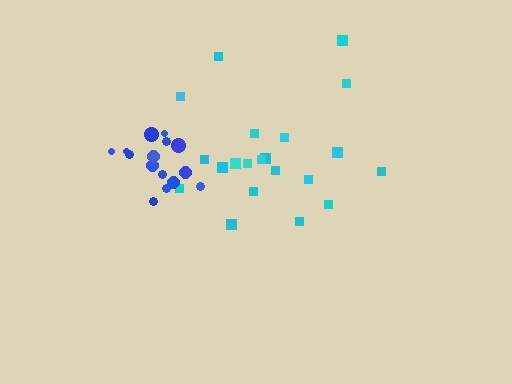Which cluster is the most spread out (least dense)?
Cyan.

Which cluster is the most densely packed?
Blue.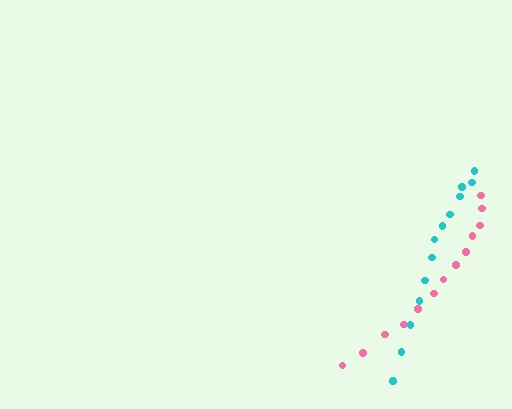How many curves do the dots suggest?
There are 2 distinct paths.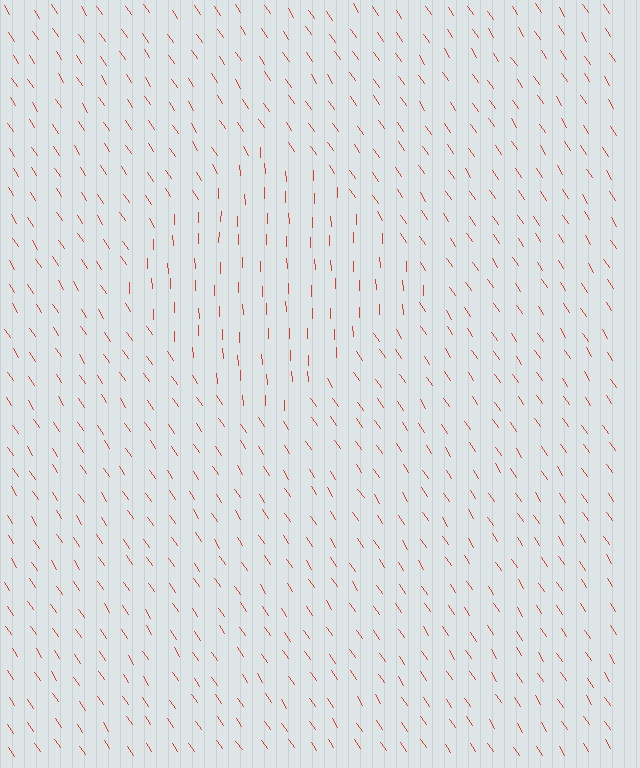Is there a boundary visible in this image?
Yes, there is a texture boundary formed by a change in line orientation.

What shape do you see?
I see a diamond.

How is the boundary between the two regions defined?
The boundary is defined purely by a change in line orientation (approximately 32 degrees difference). All lines are the same color and thickness.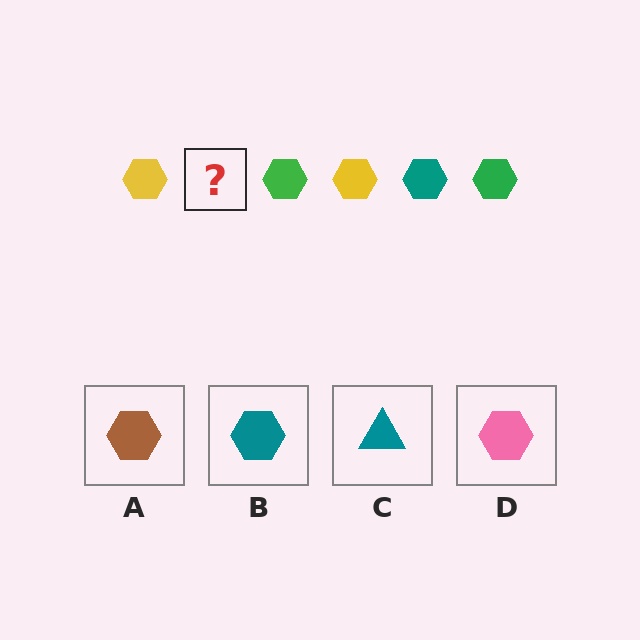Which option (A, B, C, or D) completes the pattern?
B.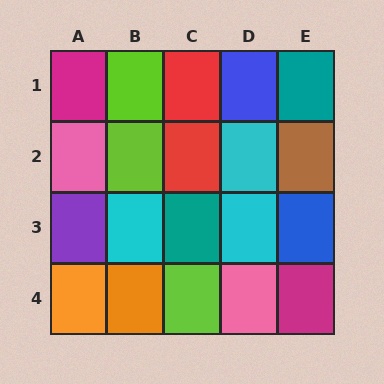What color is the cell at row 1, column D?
Blue.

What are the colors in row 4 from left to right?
Orange, orange, lime, pink, magenta.